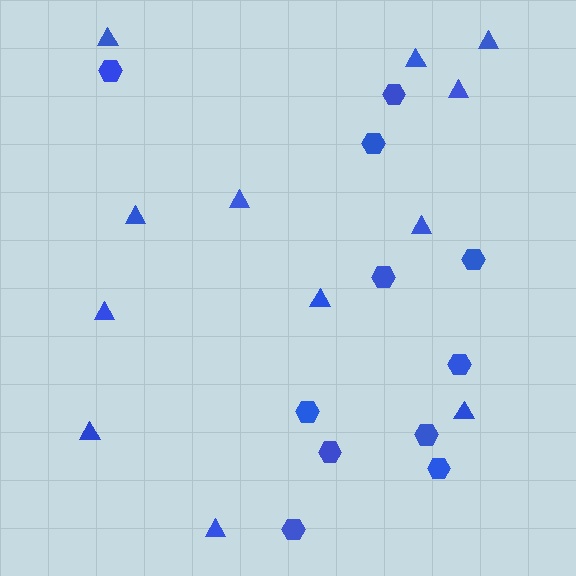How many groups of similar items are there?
There are 2 groups: one group of triangles (12) and one group of hexagons (11).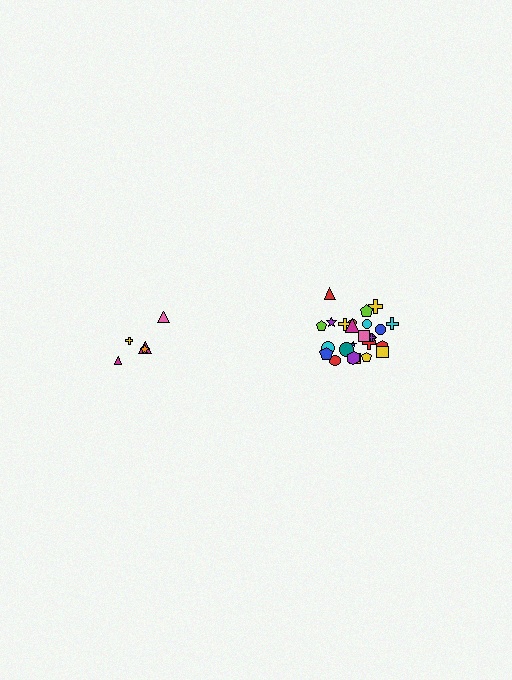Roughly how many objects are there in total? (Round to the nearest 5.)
Roughly 30 objects in total.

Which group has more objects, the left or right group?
The right group.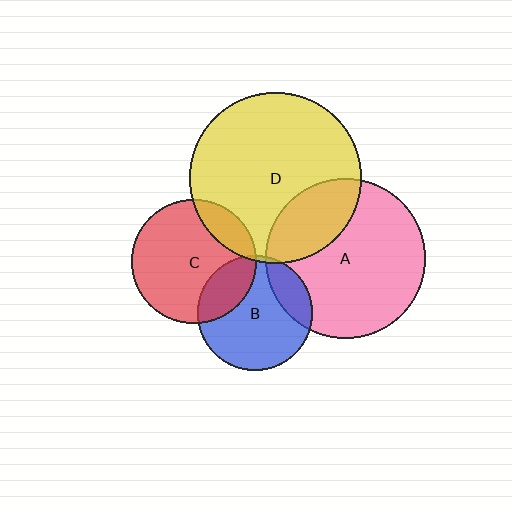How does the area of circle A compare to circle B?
Approximately 1.9 times.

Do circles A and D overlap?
Yes.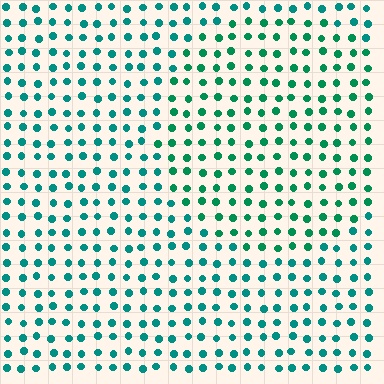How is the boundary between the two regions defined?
The boundary is defined purely by a slight shift in hue (about 21 degrees). Spacing, size, and orientation are identical on both sides.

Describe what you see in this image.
The image is filled with small teal elements in a uniform arrangement. A circle-shaped region is visible where the elements are tinted to a slightly different hue, forming a subtle color boundary.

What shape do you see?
I see a circle.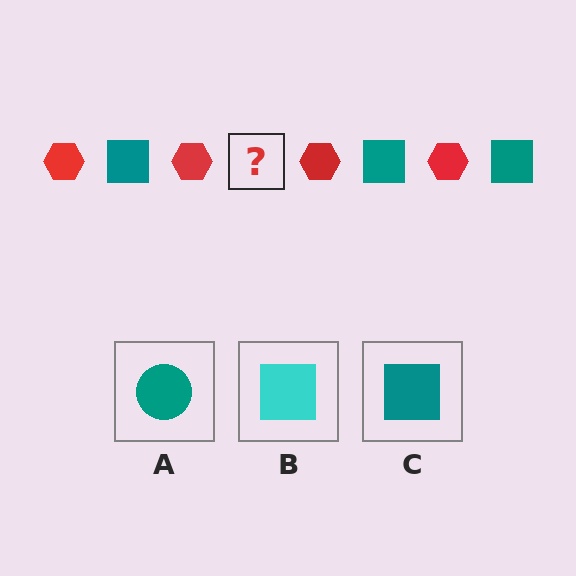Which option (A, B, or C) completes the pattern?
C.